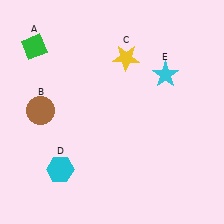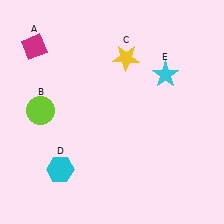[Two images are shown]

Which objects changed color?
A changed from green to magenta. B changed from brown to lime.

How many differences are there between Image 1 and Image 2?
There are 2 differences between the two images.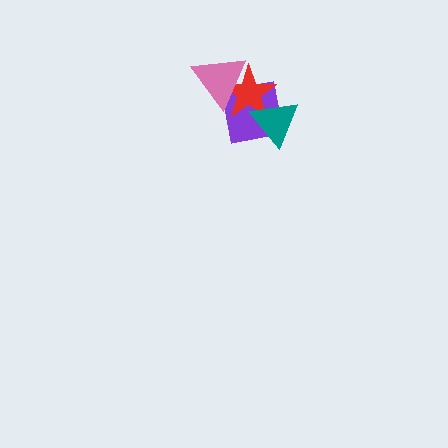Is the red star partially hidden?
Yes, it is partially covered by another shape.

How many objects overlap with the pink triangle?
2 objects overlap with the pink triangle.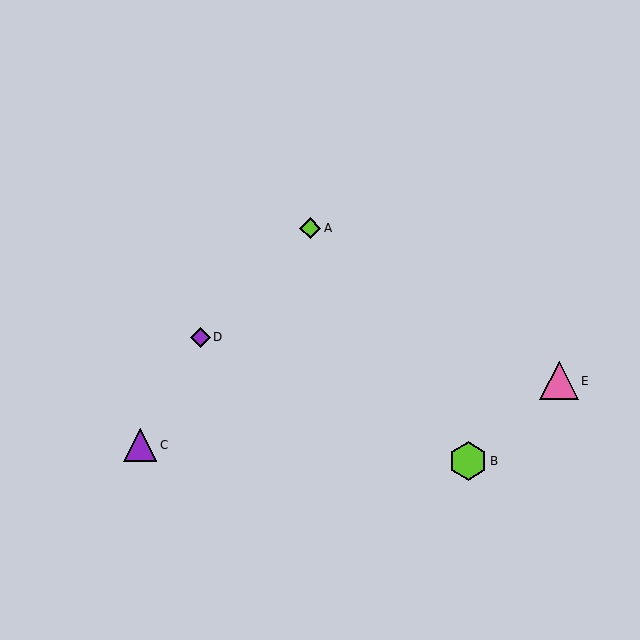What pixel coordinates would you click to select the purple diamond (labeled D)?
Click at (200, 337) to select the purple diamond D.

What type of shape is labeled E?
Shape E is a pink triangle.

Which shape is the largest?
The pink triangle (labeled E) is the largest.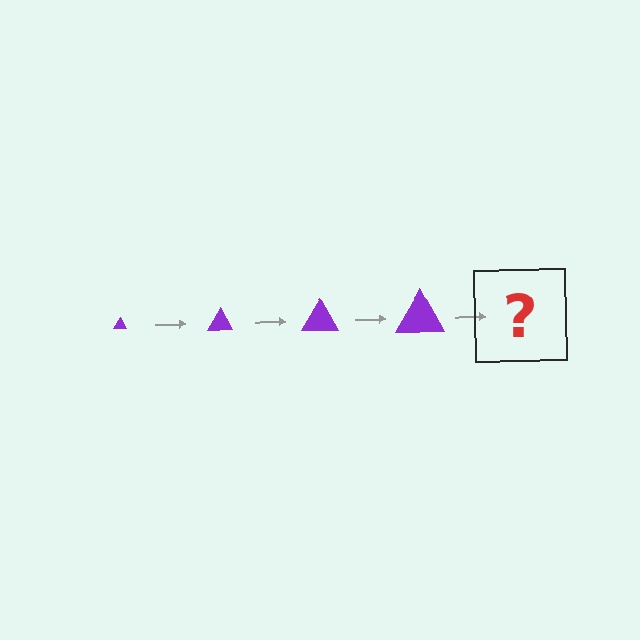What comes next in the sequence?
The next element should be a purple triangle, larger than the previous one.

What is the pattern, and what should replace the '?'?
The pattern is that the triangle gets progressively larger each step. The '?' should be a purple triangle, larger than the previous one.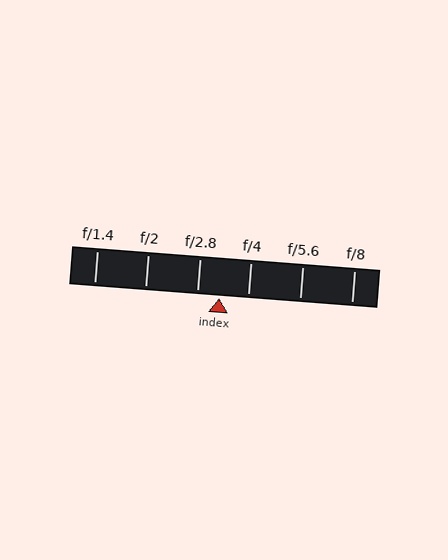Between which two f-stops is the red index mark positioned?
The index mark is between f/2.8 and f/4.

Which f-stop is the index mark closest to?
The index mark is closest to f/2.8.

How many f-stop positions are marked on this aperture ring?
There are 6 f-stop positions marked.